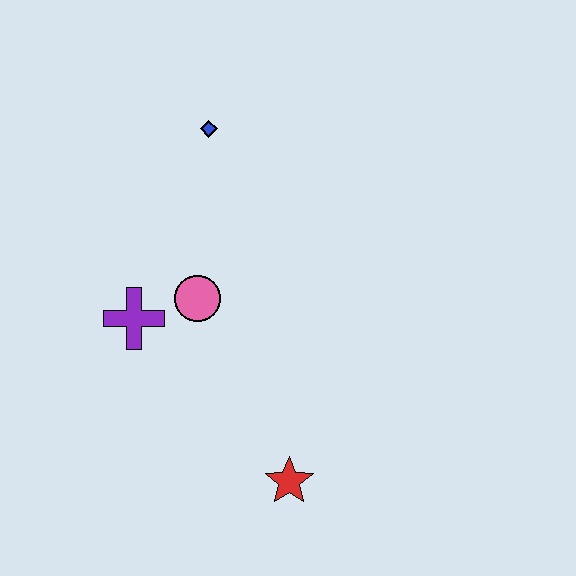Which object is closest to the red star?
The pink circle is closest to the red star.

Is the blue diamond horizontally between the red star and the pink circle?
Yes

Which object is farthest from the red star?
The blue diamond is farthest from the red star.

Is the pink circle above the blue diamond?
No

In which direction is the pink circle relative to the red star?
The pink circle is above the red star.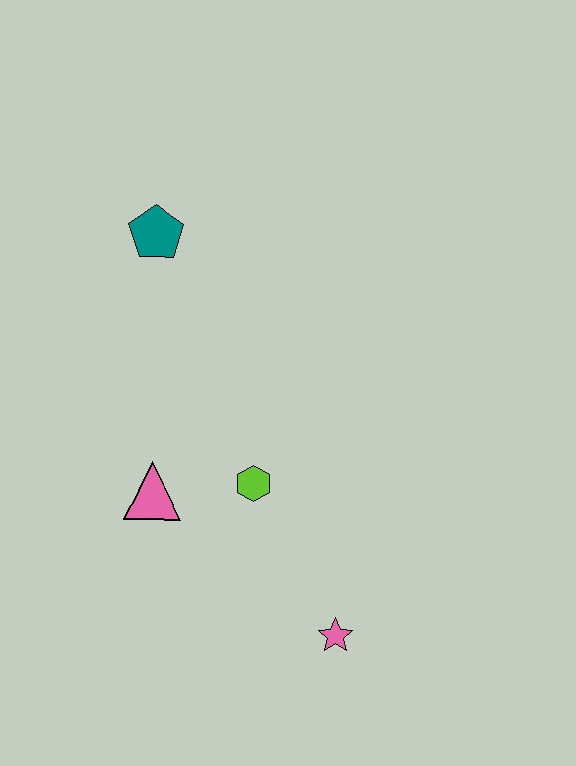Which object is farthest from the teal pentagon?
The pink star is farthest from the teal pentagon.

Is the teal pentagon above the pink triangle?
Yes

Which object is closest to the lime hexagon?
The pink triangle is closest to the lime hexagon.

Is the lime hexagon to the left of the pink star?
Yes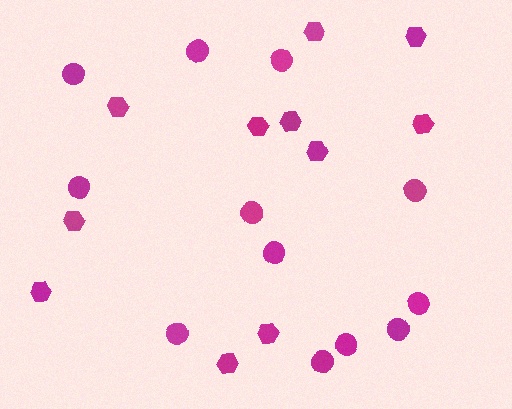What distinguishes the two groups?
There are 2 groups: one group of circles (12) and one group of hexagons (11).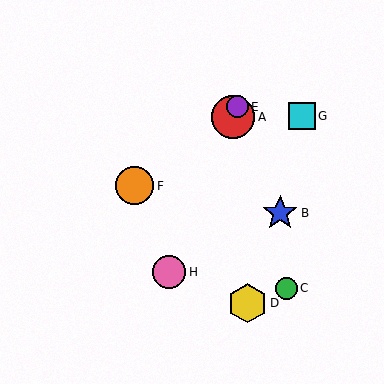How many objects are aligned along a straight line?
3 objects (A, E, H) are aligned along a straight line.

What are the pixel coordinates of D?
Object D is at (247, 303).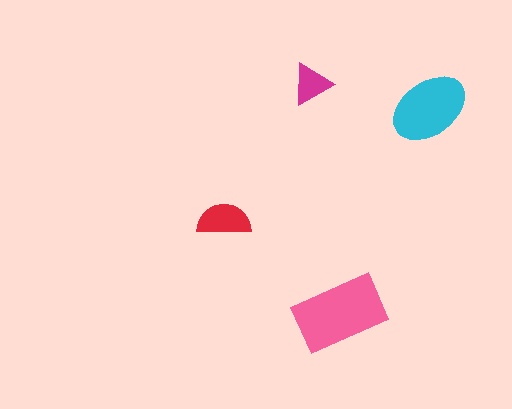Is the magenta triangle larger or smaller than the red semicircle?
Smaller.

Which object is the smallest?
The magenta triangle.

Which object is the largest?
The pink rectangle.